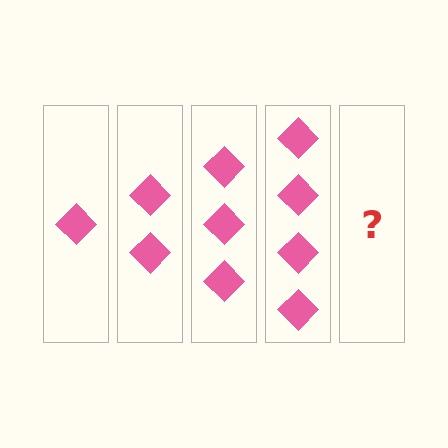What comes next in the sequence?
The next element should be 5 diamonds.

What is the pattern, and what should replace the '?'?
The pattern is that each step adds one more diamond. The '?' should be 5 diamonds.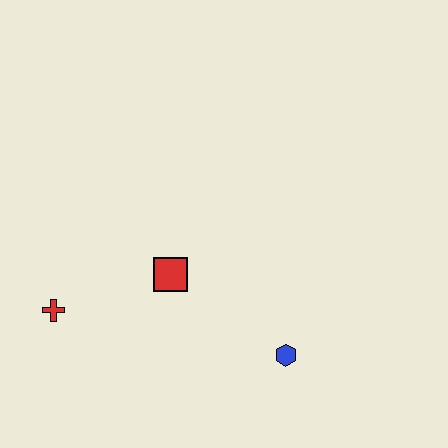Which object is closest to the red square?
The red cross is closest to the red square.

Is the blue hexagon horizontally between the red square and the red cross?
No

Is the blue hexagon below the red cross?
Yes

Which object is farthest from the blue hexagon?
The red cross is farthest from the blue hexagon.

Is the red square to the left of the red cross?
No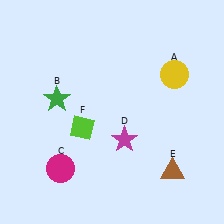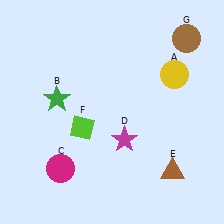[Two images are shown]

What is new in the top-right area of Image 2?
A brown circle (G) was added in the top-right area of Image 2.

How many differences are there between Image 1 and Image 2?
There is 1 difference between the two images.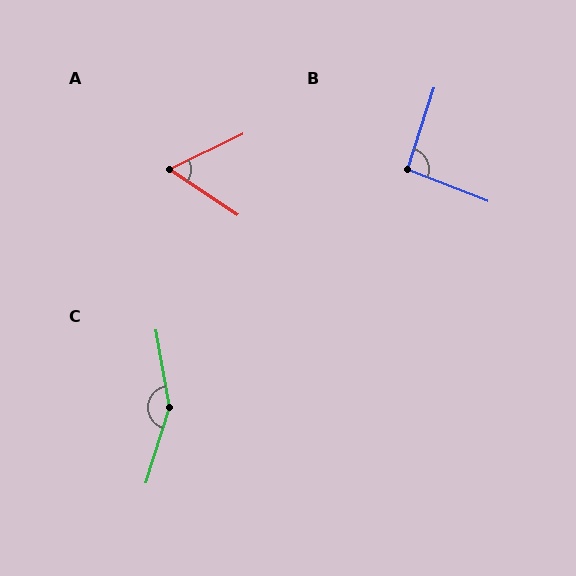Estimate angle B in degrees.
Approximately 93 degrees.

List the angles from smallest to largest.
A (60°), B (93°), C (153°).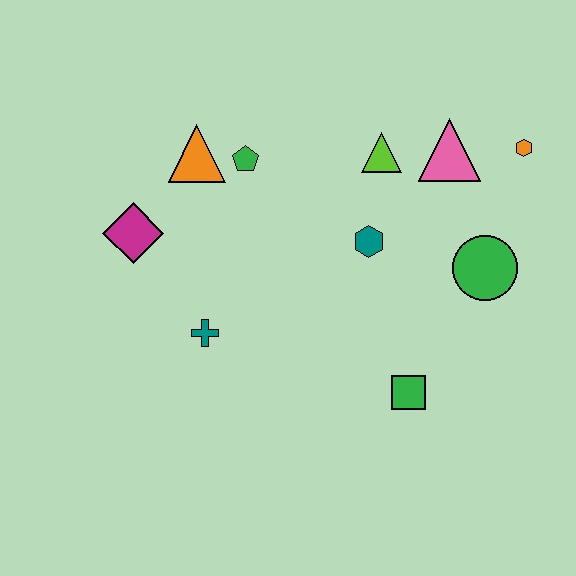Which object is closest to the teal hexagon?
The lime triangle is closest to the teal hexagon.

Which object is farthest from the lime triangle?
The magenta diamond is farthest from the lime triangle.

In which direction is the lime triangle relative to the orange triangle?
The lime triangle is to the right of the orange triangle.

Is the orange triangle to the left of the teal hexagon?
Yes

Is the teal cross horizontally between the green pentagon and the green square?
No